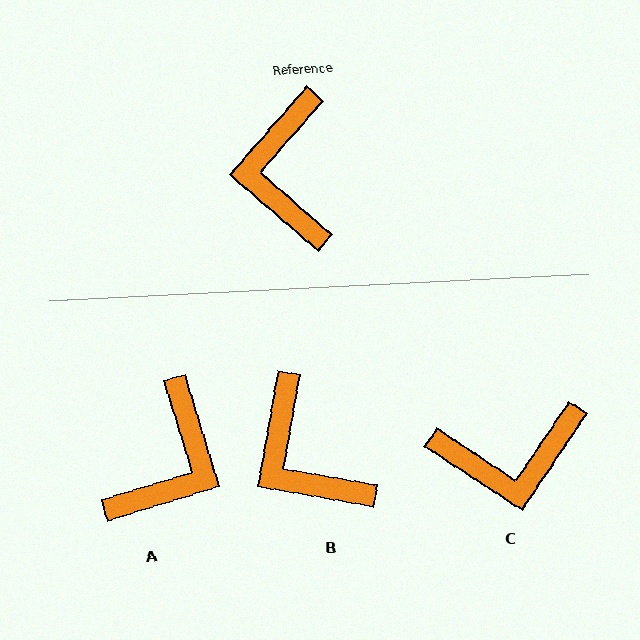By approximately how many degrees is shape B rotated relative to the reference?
Approximately 31 degrees counter-clockwise.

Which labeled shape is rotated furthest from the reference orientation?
A, about 148 degrees away.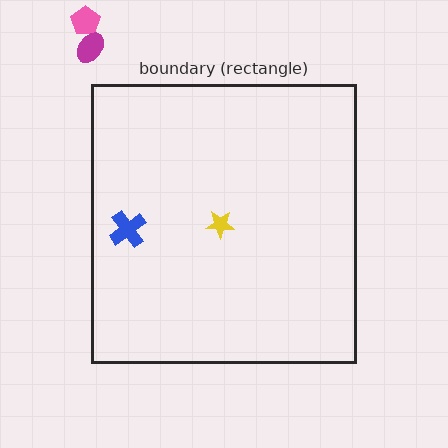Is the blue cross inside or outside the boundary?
Inside.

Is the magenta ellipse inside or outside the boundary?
Outside.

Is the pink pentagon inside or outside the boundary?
Outside.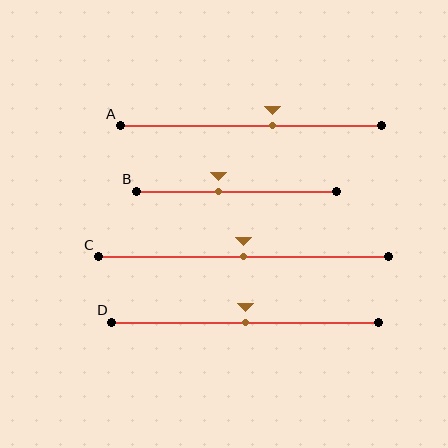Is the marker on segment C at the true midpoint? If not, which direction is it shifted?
Yes, the marker on segment C is at the true midpoint.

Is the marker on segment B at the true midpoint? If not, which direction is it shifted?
No, the marker on segment B is shifted to the left by about 9% of the segment length.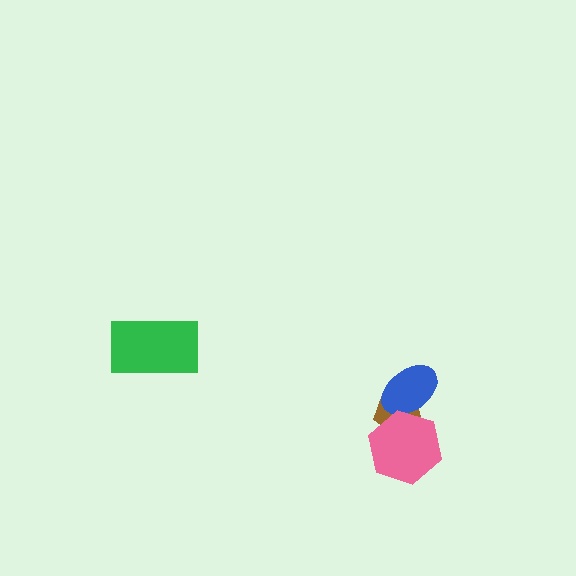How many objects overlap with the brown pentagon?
2 objects overlap with the brown pentagon.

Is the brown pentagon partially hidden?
Yes, it is partially covered by another shape.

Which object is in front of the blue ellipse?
The pink hexagon is in front of the blue ellipse.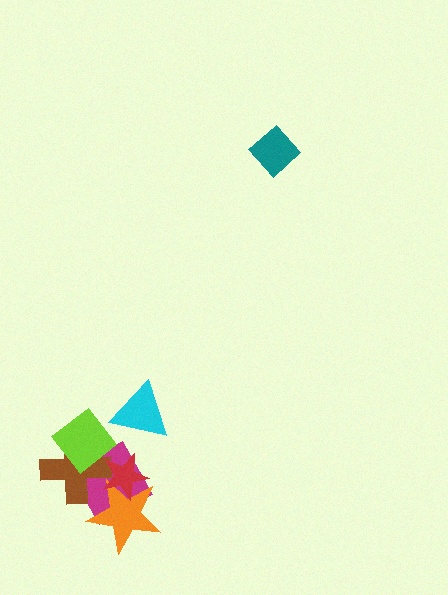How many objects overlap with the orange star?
2 objects overlap with the orange star.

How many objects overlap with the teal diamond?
0 objects overlap with the teal diamond.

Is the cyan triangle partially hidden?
No, no other shape covers it.